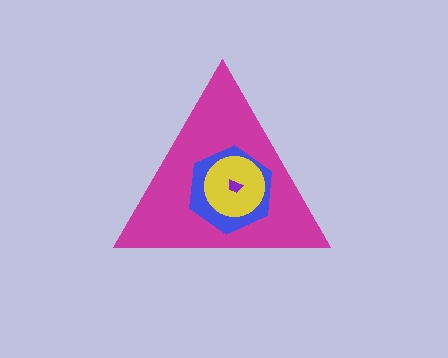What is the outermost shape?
The magenta triangle.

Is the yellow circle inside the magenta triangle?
Yes.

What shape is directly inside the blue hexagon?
The yellow circle.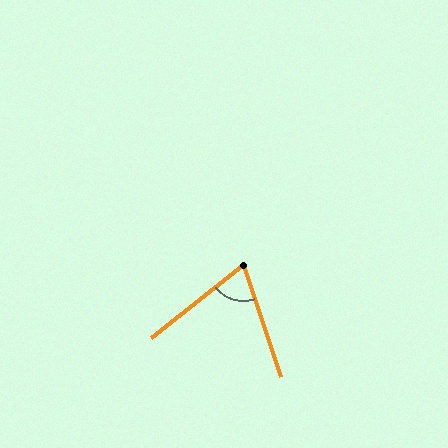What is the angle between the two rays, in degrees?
Approximately 70 degrees.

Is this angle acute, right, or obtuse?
It is acute.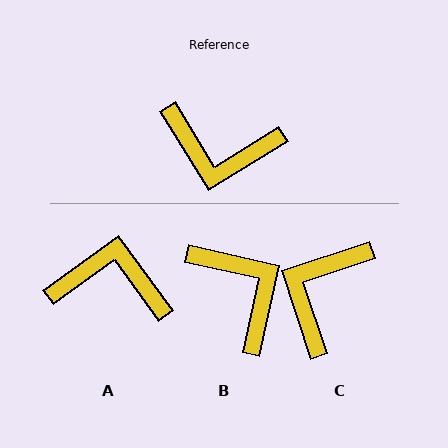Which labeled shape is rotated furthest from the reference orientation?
A, about 175 degrees away.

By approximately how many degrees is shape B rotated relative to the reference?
Approximately 136 degrees counter-clockwise.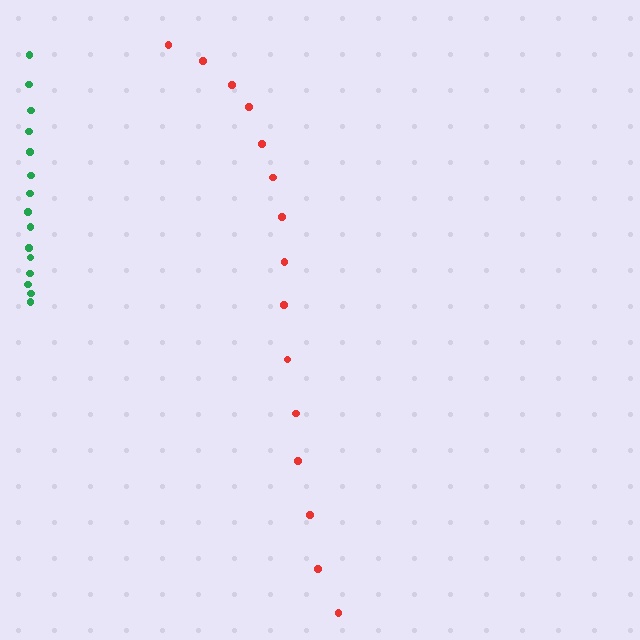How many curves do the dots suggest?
There are 2 distinct paths.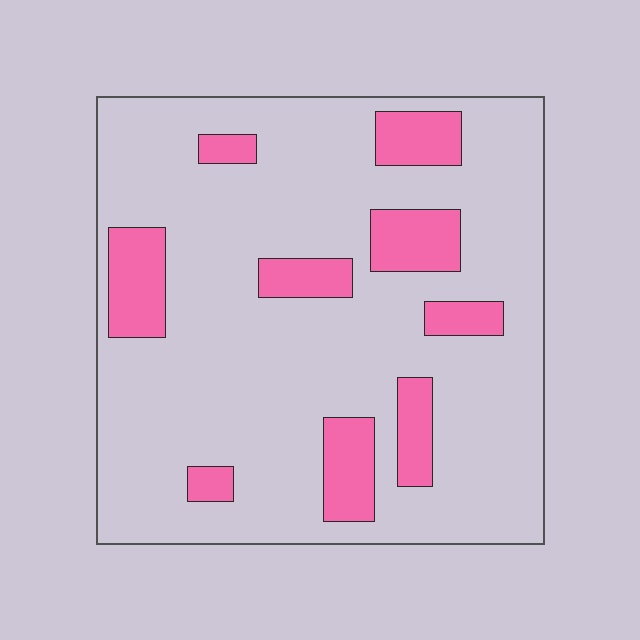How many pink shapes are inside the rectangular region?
9.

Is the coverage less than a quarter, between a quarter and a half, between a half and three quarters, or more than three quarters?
Less than a quarter.